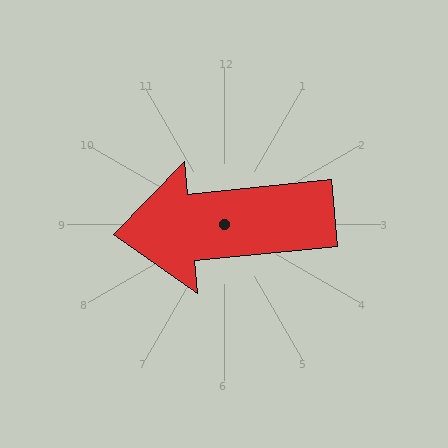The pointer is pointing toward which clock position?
Roughly 9 o'clock.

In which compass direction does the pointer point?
West.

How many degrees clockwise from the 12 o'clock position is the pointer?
Approximately 264 degrees.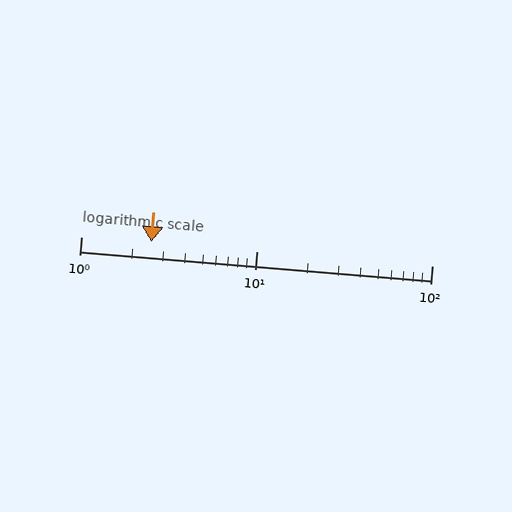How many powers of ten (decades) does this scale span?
The scale spans 2 decades, from 1 to 100.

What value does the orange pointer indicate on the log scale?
The pointer indicates approximately 2.5.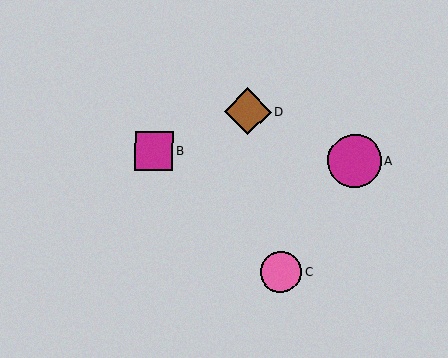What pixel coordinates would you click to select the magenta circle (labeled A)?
Click at (355, 161) to select the magenta circle A.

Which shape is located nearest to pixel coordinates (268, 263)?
The pink circle (labeled C) at (281, 272) is nearest to that location.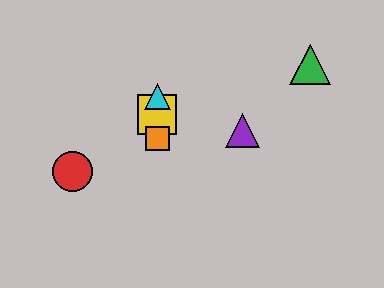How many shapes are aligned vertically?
4 shapes (the blue triangle, the yellow square, the orange square, the cyan triangle) are aligned vertically.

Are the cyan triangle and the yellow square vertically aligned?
Yes, both are at x≈157.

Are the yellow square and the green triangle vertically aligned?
No, the yellow square is at x≈157 and the green triangle is at x≈310.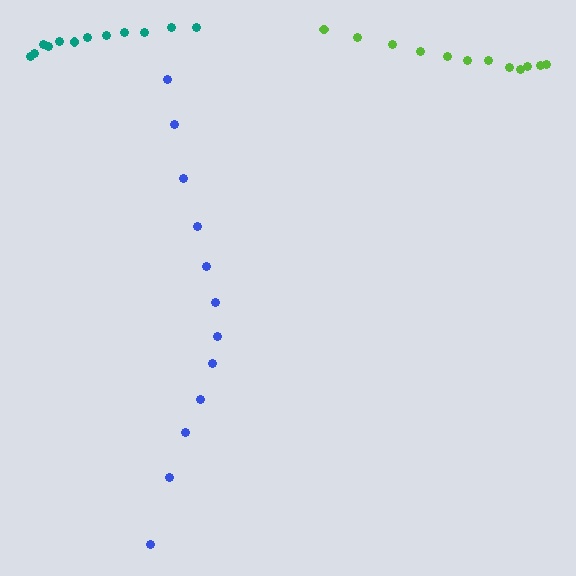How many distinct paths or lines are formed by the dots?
There are 3 distinct paths.